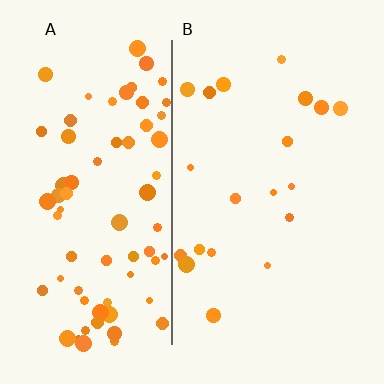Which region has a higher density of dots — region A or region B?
A (the left).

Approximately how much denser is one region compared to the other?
Approximately 3.7× — region A over region B.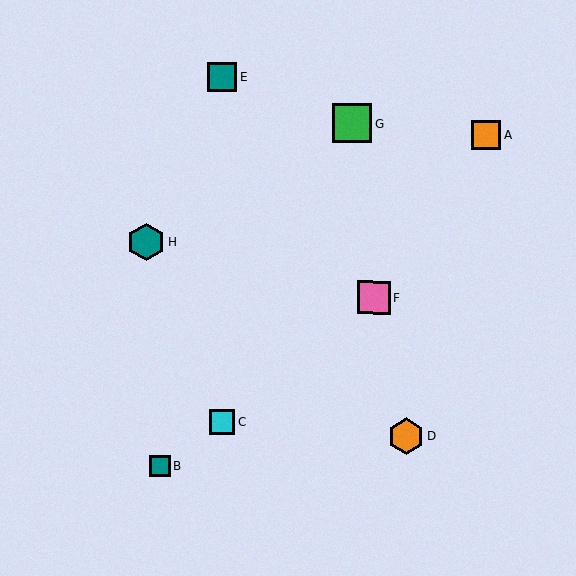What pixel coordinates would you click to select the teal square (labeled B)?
Click at (160, 467) to select the teal square B.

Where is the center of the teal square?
The center of the teal square is at (160, 467).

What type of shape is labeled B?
Shape B is a teal square.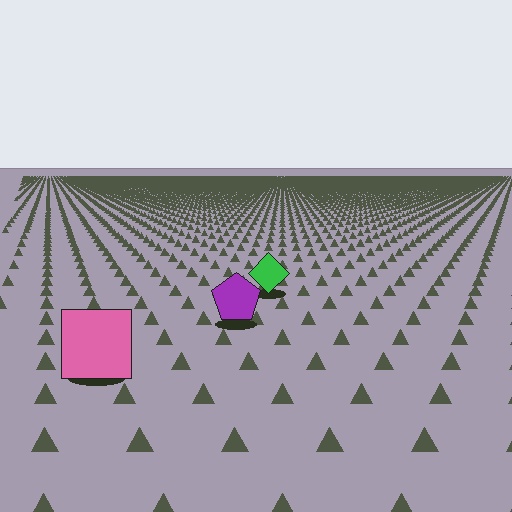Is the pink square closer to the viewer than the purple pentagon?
Yes. The pink square is closer — you can tell from the texture gradient: the ground texture is coarser near it.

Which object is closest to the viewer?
The pink square is closest. The texture marks near it are larger and more spread out.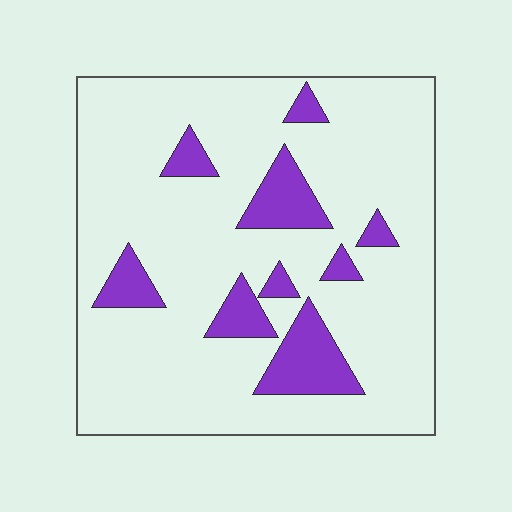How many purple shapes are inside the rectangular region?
9.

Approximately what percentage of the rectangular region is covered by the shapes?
Approximately 15%.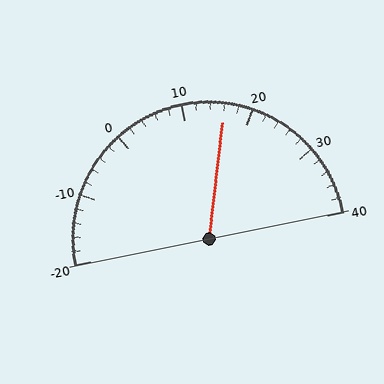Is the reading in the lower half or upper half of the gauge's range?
The reading is in the upper half of the range (-20 to 40).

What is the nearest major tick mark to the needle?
The nearest major tick mark is 20.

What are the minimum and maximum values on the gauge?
The gauge ranges from -20 to 40.